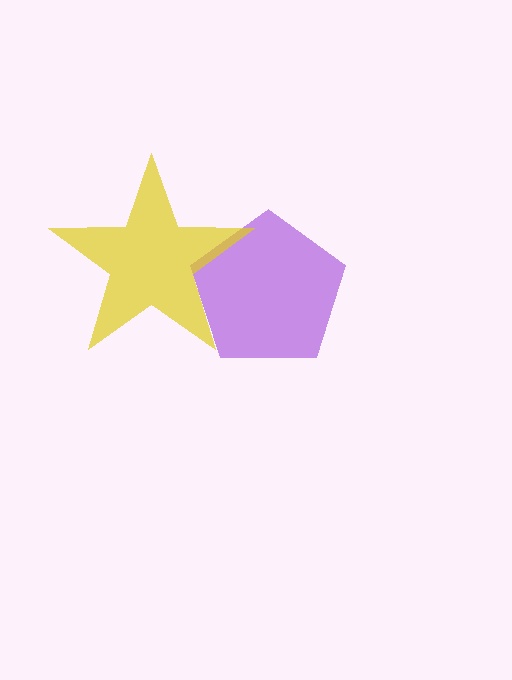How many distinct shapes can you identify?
There are 2 distinct shapes: a purple pentagon, a yellow star.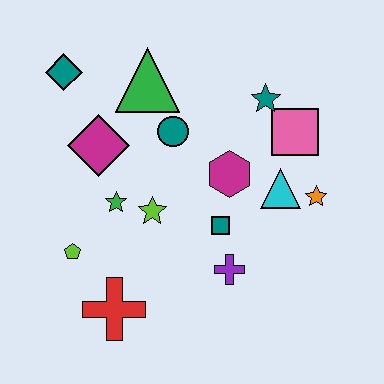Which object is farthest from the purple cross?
The teal diamond is farthest from the purple cross.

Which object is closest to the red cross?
The lime pentagon is closest to the red cross.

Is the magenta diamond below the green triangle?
Yes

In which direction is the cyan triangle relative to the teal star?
The cyan triangle is below the teal star.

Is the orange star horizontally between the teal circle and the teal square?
No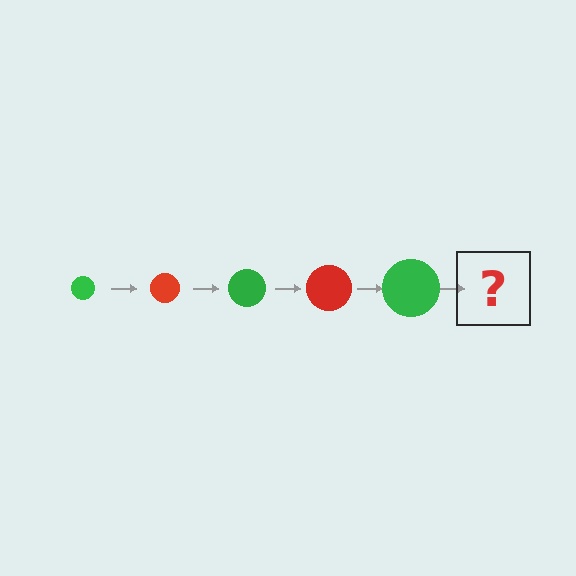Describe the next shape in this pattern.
It should be a red circle, larger than the previous one.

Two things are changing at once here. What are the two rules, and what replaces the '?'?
The two rules are that the circle grows larger each step and the color cycles through green and red. The '?' should be a red circle, larger than the previous one.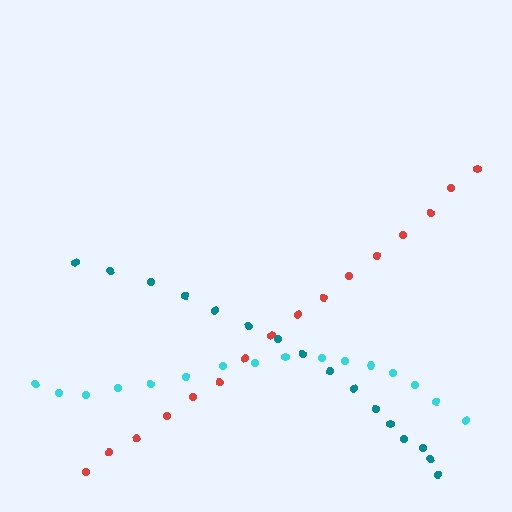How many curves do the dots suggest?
There are 3 distinct paths.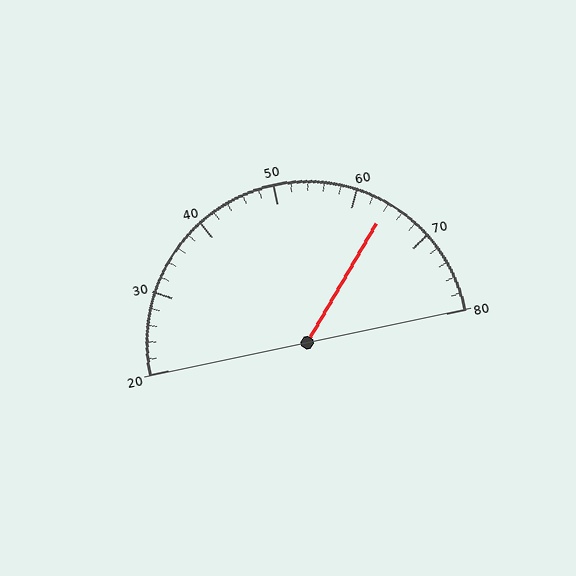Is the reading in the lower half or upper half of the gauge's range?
The reading is in the upper half of the range (20 to 80).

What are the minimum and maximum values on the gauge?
The gauge ranges from 20 to 80.